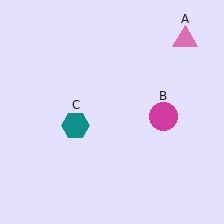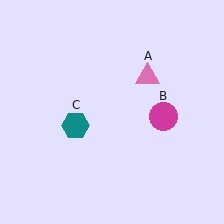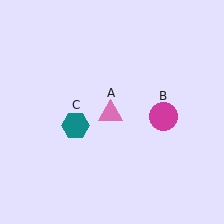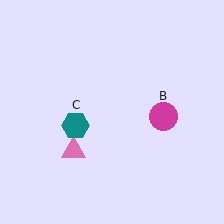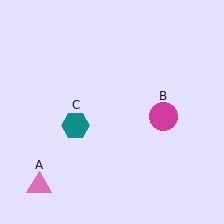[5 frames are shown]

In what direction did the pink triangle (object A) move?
The pink triangle (object A) moved down and to the left.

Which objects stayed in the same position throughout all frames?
Magenta circle (object B) and teal hexagon (object C) remained stationary.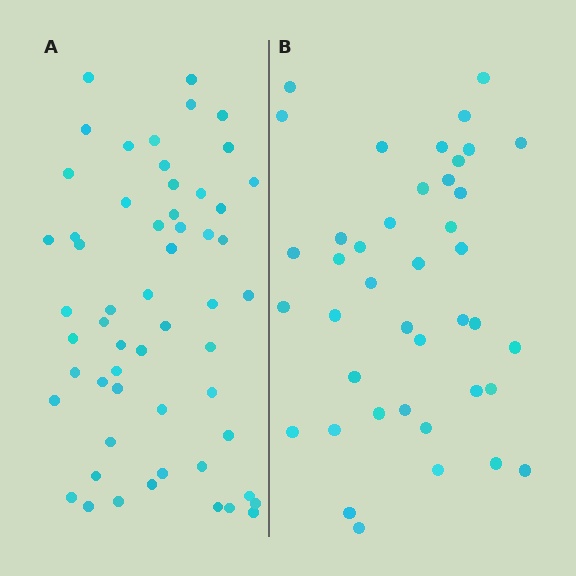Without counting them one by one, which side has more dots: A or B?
Region A (the left region) has more dots.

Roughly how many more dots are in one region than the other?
Region A has approximately 15 more dots than region B.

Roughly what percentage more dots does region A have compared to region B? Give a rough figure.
About 35% more.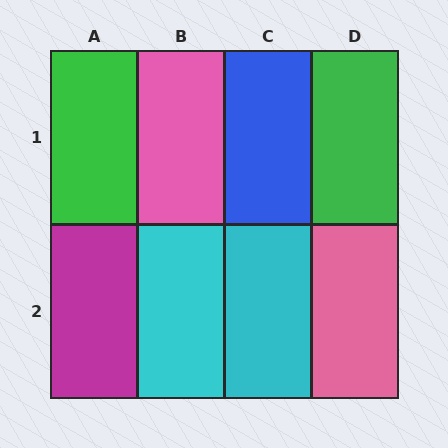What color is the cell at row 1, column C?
Blue.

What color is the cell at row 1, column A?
Green.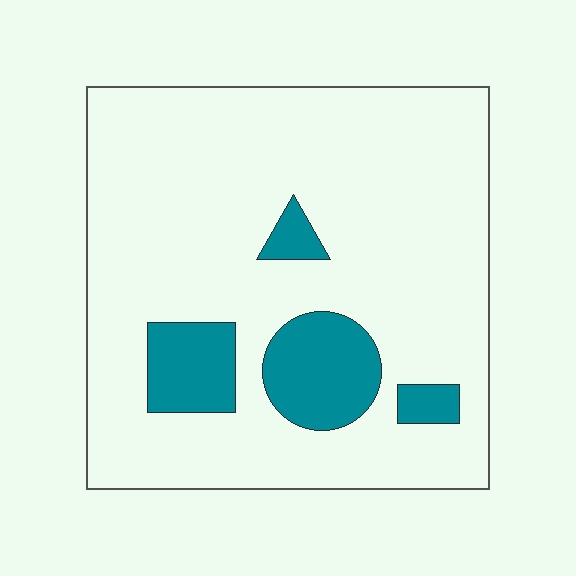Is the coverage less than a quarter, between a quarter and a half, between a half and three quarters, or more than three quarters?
Less than a quarter.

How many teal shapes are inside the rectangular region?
4.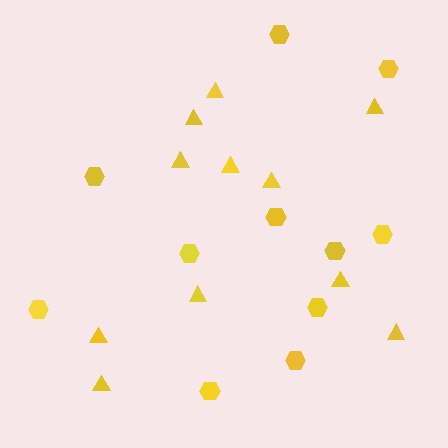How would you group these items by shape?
There are 2 groups: one group of hexagons (11) and one group of triangles (11).